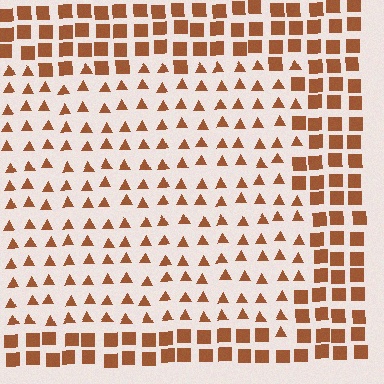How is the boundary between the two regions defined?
The boundary is defined by a change in element shape: triangles inside vs. squares outside. All elements share the same color and spacing.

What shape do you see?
I see a rectangle.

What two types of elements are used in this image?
The image uses triangles inside the rectangle region and squares outside it.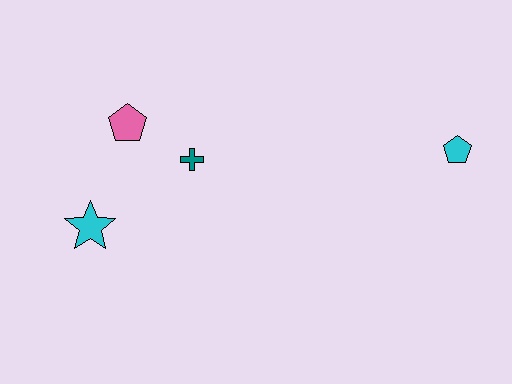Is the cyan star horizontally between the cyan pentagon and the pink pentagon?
No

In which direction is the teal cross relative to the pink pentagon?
The teal cross is to the right of the pink pentagon.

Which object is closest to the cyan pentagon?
The teal cross is closest to the cyan pentagon.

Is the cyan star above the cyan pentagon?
No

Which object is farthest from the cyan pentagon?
The cyan star is farthest from the cyan pentagon.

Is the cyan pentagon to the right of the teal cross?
Yes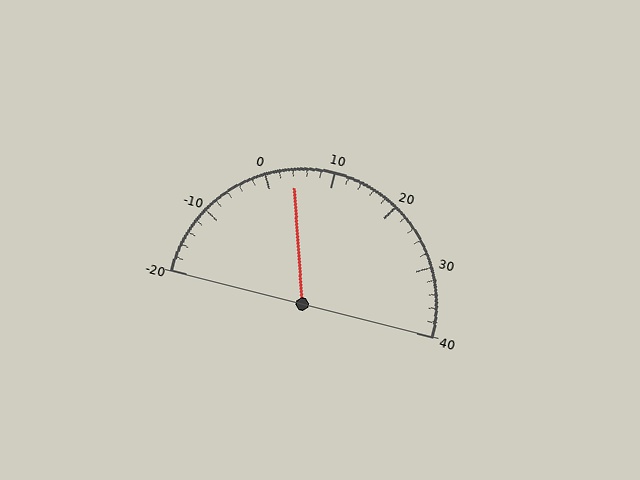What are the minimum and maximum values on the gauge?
The gauge ranges from -20 to 40.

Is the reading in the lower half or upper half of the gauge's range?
The reading is in the lower half of the range (-20 to 40).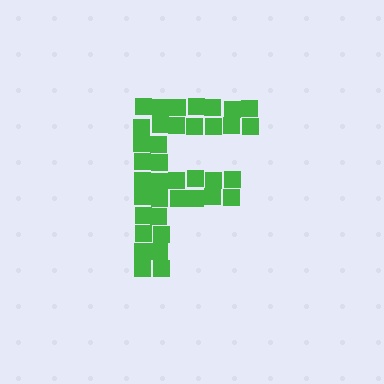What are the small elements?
The small elements are squares.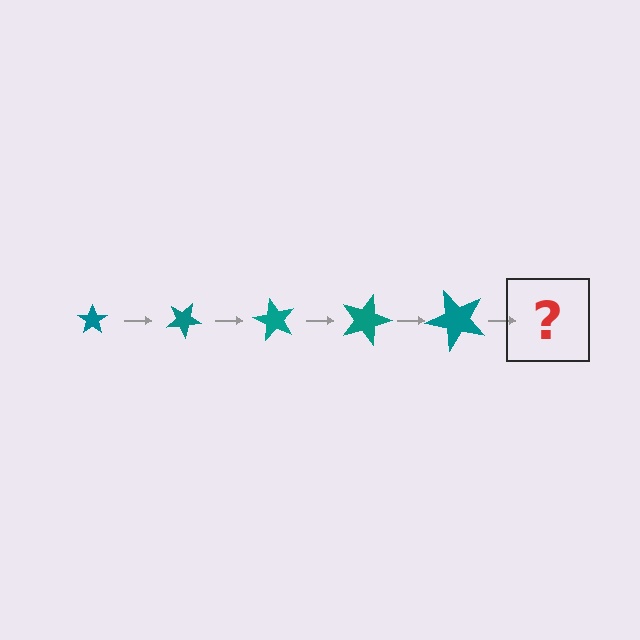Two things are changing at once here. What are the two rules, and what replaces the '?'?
The two rules are that the star grows larger each step and it rotates 30 degrees each step. The '?' should be a star, larger than the previous one and rotated 150 degrees from the start.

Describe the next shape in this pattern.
It should be a star, larger than the previous one and rotated 150 degrees from the start.